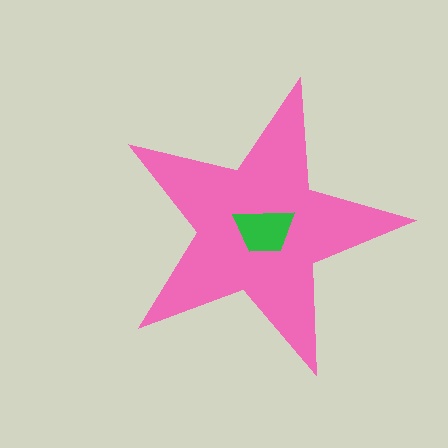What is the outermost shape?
The pink star.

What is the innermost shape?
The green trapezoid.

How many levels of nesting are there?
2.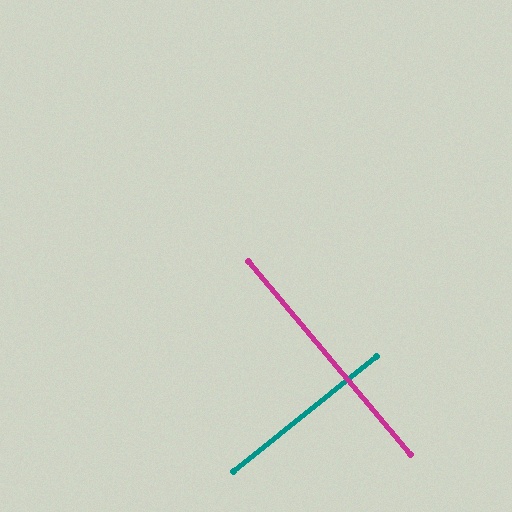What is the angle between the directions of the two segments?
Approximately 89 degrees.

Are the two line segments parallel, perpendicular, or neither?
Perpendicular — they meet at approximately 89°.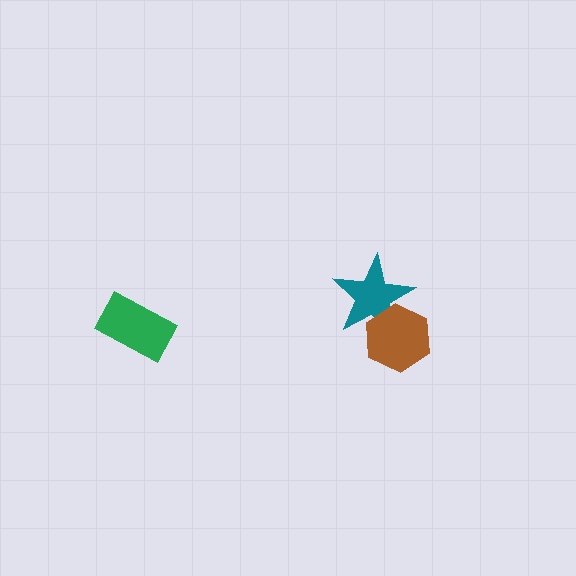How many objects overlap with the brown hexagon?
1 object overlaps with the brown hexagon.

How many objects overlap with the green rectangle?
0 objects overlap with the green rectangle.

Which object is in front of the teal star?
The brown hexagon is in front of the teal star.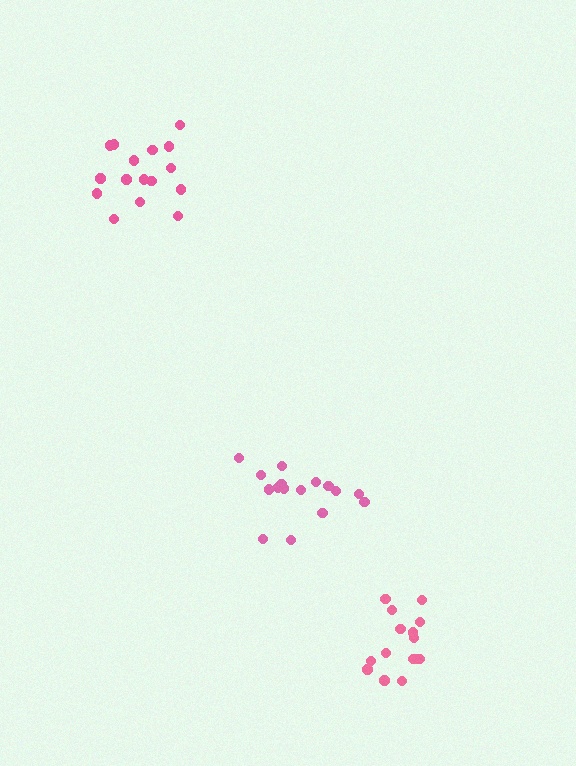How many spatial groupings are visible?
There are 3 spatial groupings.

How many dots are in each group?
Group 1: 17 dots, Group 2: 15 dots, Group 3: 16 dots (48 total).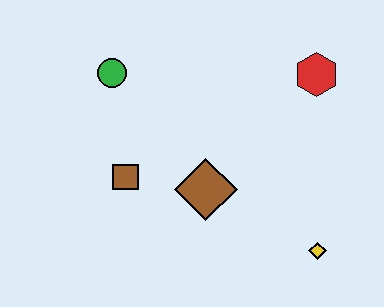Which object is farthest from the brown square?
The red hexagon is farthest from the brown square.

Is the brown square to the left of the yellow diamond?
Yes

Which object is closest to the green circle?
The brown square is closest to the green circle.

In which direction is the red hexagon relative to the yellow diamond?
The red hexagon is above the yellow diamond.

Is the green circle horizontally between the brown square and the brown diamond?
No